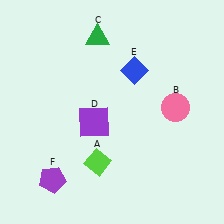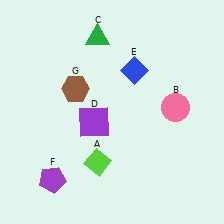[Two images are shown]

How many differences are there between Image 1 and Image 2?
There is 1 difference between the two images.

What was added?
A brown hexagon (G) was added in Image 2.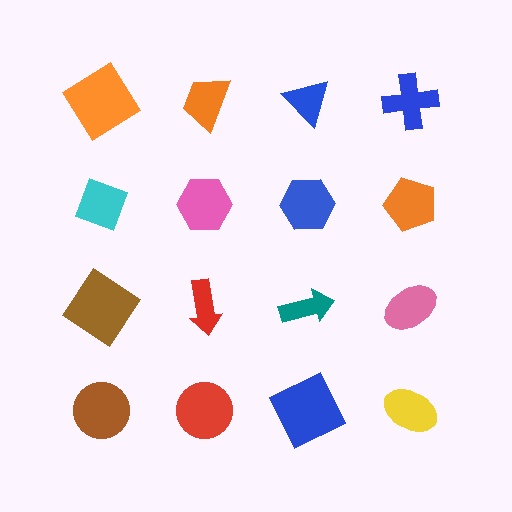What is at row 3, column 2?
A red arrow.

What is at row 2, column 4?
An orange pentagon.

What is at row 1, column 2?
An orange trapezoid.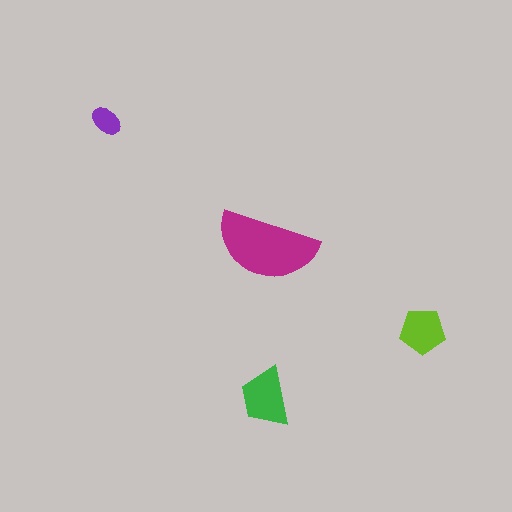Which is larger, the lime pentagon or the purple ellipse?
The lime pentagon.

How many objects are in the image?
There are 4 objects in the image.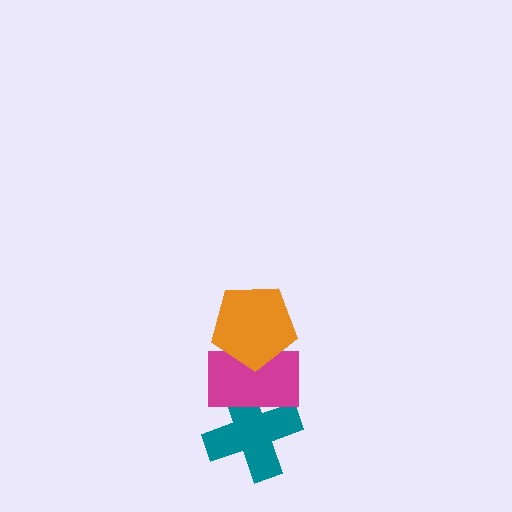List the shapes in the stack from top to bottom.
From top to bottom: the orange pentagon, the magenta rectangle, the teal cross.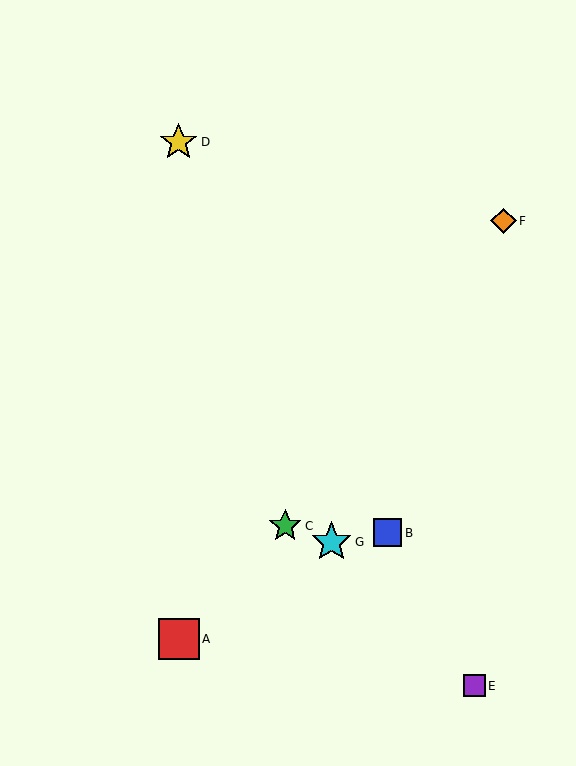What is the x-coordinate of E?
Object E is at x≈475.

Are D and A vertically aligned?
Yes, both are at x≈179.